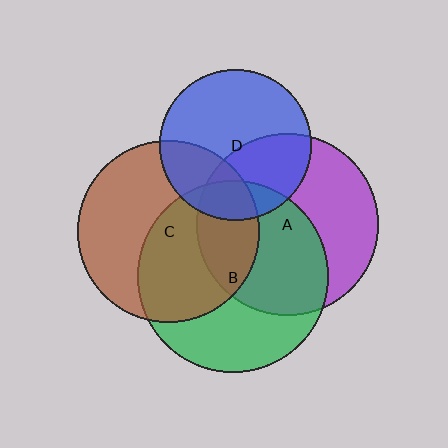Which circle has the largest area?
Circle B (green).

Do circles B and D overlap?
Yes.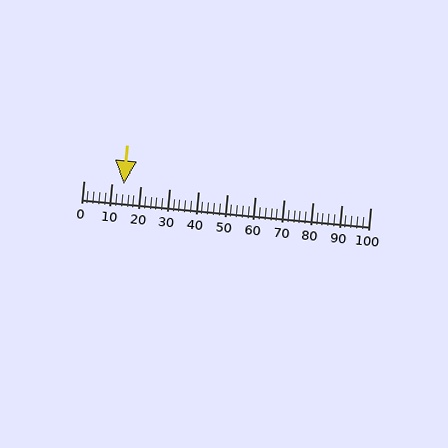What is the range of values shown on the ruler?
The ruler shows values from 0 to 100.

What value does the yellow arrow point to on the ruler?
The yellow arrow points to approximately 14.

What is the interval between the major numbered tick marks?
The major tick marks are spaced 10 units apart.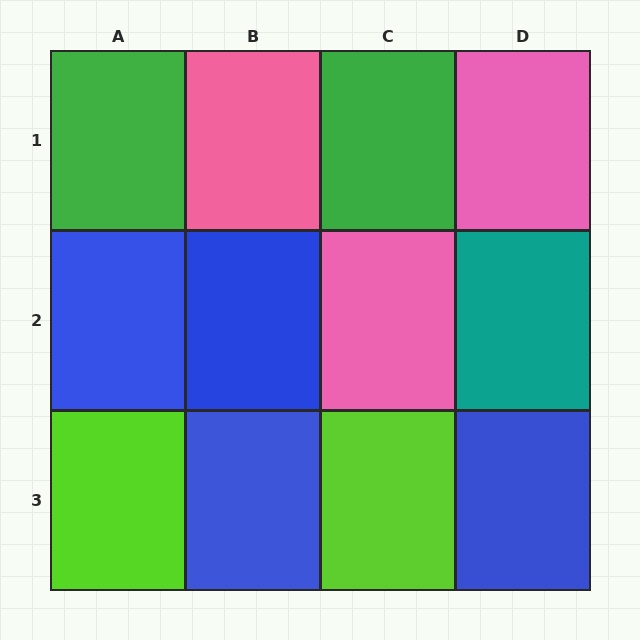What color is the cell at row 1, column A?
Green.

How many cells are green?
2 cells are green.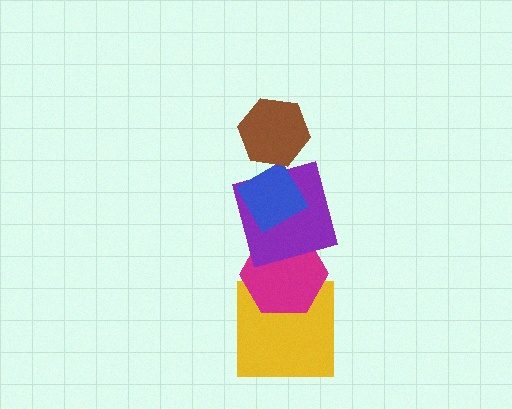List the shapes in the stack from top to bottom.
From top to bottom: the brown hexagon, the blue diamond, the purple square, the magenta hexagon, the yellow square.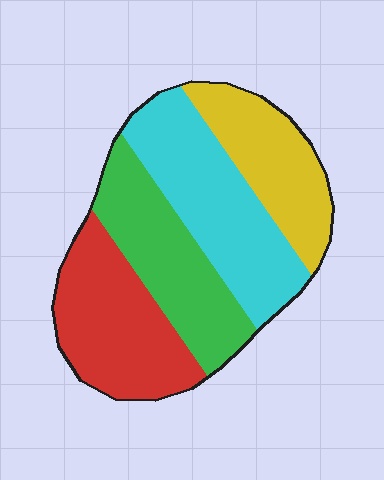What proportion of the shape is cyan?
Cyan covers 29% of the shape.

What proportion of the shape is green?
Green covers around 25% of the shape.